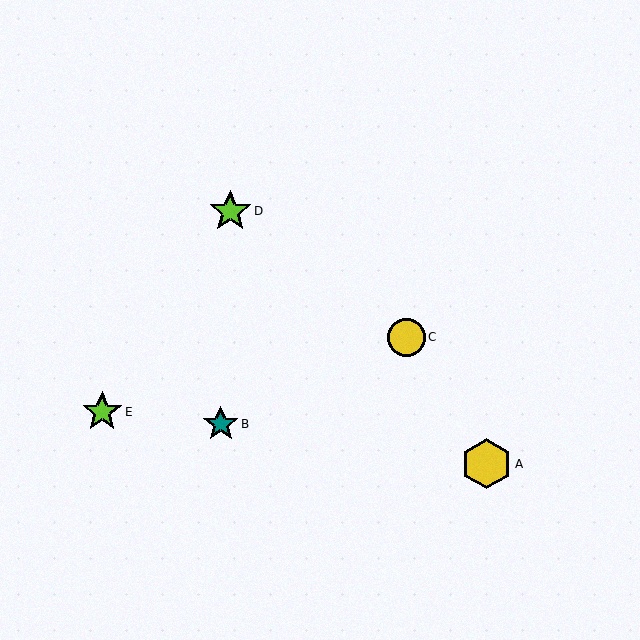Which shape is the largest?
The yellow hexagon (labeled A) is the largest.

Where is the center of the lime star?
The center of the lime star is at (102, 412).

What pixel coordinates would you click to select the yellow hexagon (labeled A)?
Click at (487, 464) to select the yellow hexagon A.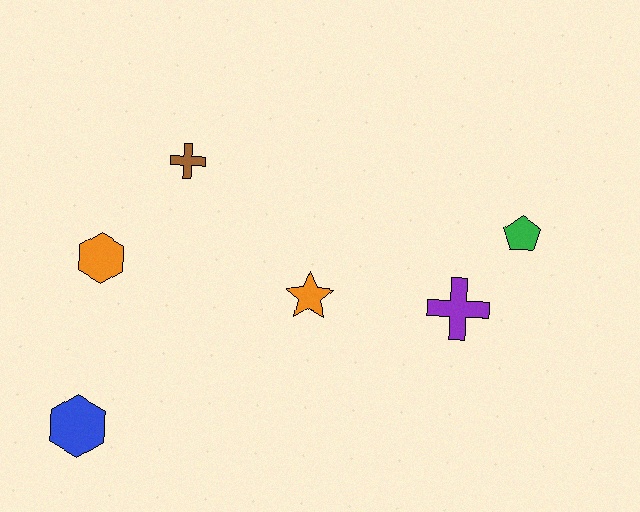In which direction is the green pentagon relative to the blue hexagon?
The green pentagon is to the right of the blue hexagon.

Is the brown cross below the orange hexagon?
No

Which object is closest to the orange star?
The purple cross is closest to the orange star.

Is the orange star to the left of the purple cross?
Yes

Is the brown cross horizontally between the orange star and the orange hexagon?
Yes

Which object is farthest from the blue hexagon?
The green pentagon is farthest from the blue hexagon.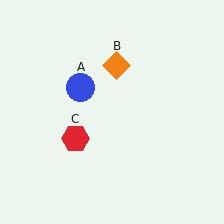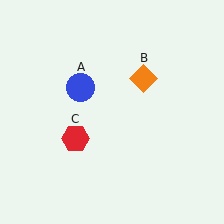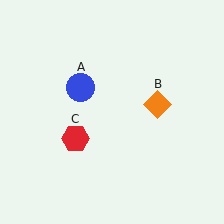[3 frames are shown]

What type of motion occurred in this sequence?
The orange diamond (object B) rotated clockwise around the center of the scene.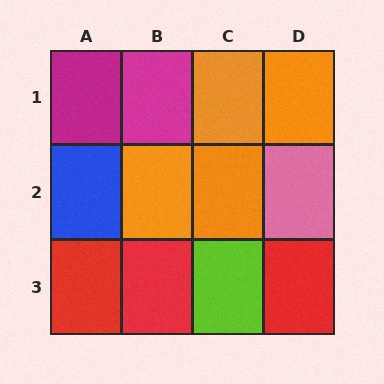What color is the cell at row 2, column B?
Orange.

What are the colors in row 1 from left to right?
Magenta, magenta, orange, orange.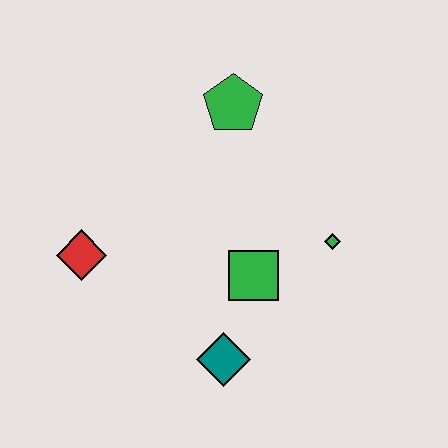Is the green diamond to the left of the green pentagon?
No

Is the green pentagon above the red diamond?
Yes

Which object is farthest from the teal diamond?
The green pentagon is farthest from the teal diamond.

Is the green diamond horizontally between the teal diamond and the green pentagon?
No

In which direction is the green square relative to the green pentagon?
The green square is below the green pentagon.